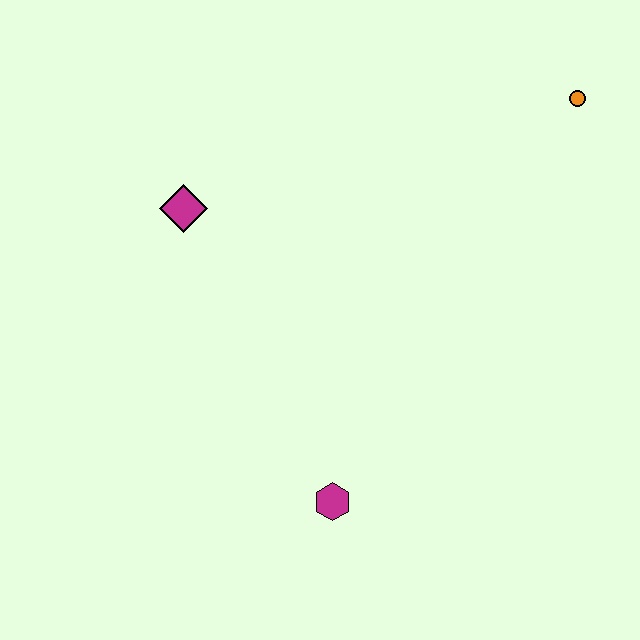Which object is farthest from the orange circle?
The magenta hexagon is farthest from the orange circle.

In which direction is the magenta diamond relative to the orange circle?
The magenta diamond is to the left of the orange circle.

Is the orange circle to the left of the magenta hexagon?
No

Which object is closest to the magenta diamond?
The magenta hexagon is closest to the magenta diamond.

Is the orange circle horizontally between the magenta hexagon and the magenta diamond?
No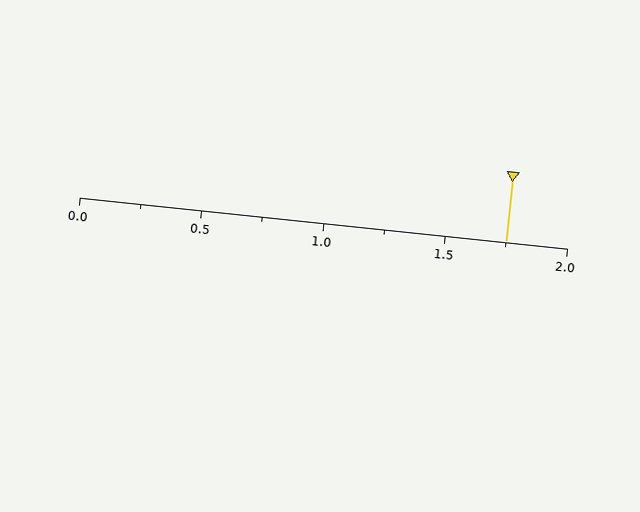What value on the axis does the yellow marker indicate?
The marker indicates approximately 1.75.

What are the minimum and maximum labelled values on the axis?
The axis runs from 0.0 to 2.0.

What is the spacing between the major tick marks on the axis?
The major ticks are spaced 0.5 apart.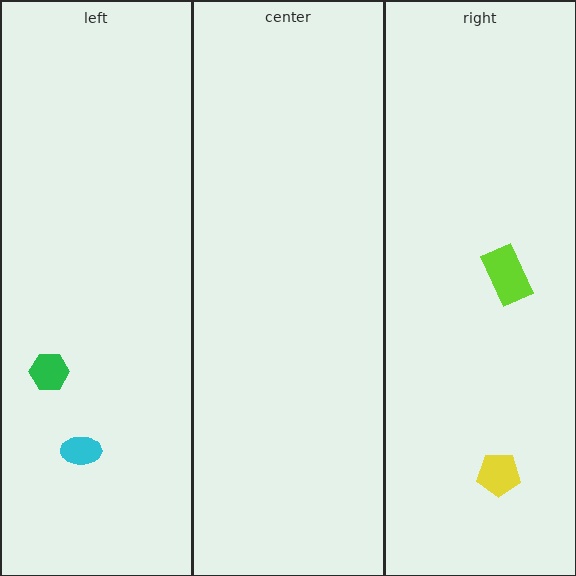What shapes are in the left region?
The cyan ellipse, the green hexagon.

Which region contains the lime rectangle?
The right region.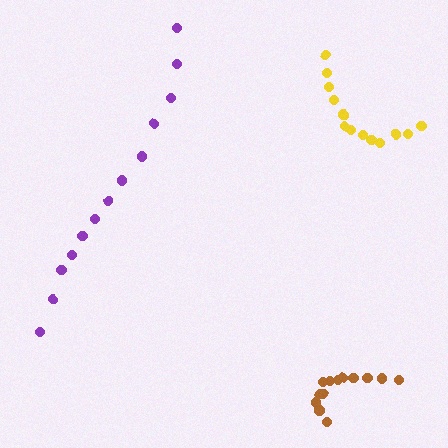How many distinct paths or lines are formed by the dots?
There are 3 distinct paths.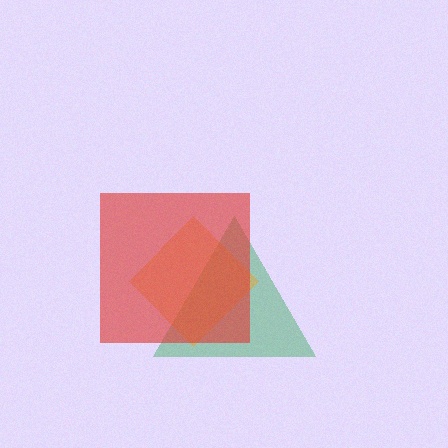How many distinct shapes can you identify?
There are 3 distinct shapes: a green triangle, an orange diamond, a red square.